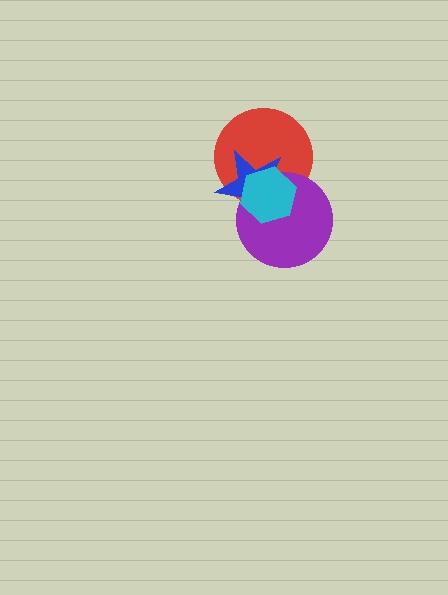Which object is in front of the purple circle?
The cyan hexagon is in front of the purple circle.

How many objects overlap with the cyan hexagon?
3 objects overlap with the cyan hexagon.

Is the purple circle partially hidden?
Yes, it is partially covered by another shape.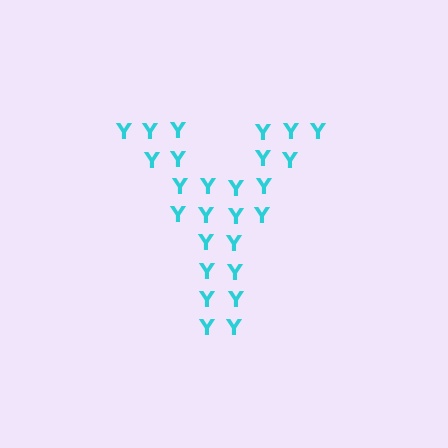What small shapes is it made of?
It is made of small letter Y's.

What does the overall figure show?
The overall figure shows the letter Y.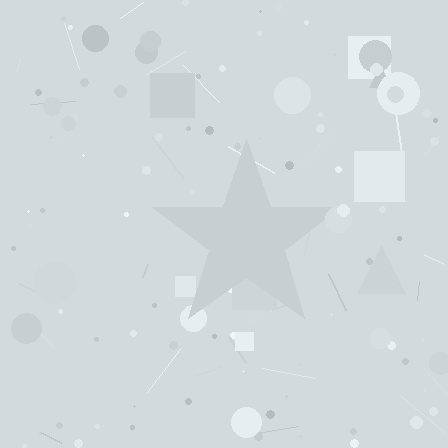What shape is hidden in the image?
A star is hidden in the image.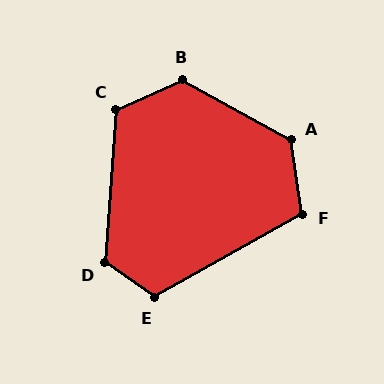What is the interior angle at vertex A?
Approximately 127 degrees (obtuse).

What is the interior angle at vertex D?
Approximately 121 degrees (obtuse).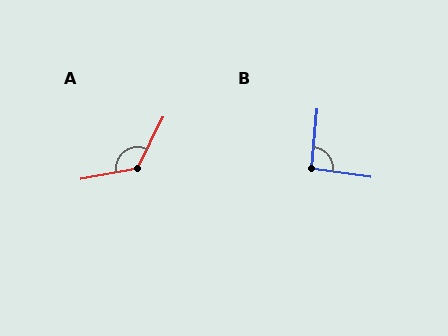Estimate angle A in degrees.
Approximately 127 degrees.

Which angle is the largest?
A, at approximately 127 degrees.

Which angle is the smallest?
B, at approximately 93 degrees.